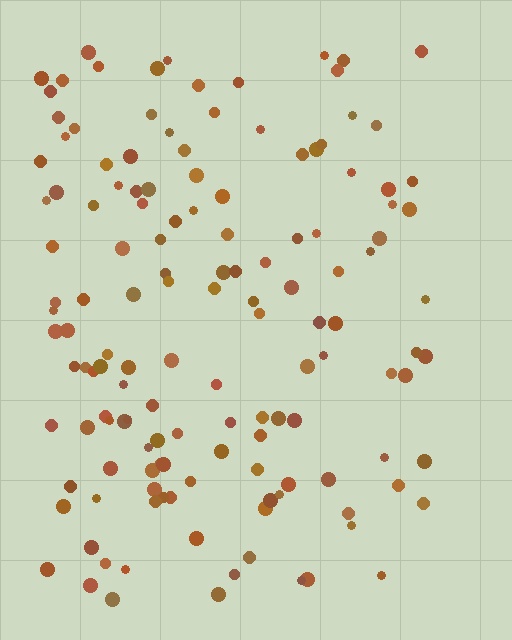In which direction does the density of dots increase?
From right to left, with the left side densest.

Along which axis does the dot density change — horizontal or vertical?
Horizontal.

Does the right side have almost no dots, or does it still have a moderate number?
Still a moderate number, just noticeably fewer than the left.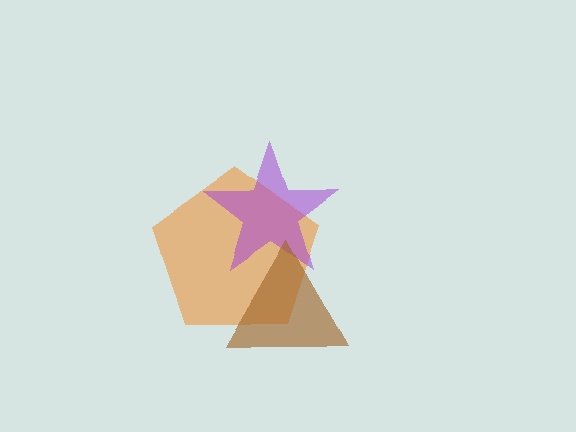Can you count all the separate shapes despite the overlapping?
Yes, there are 3 separate shapes.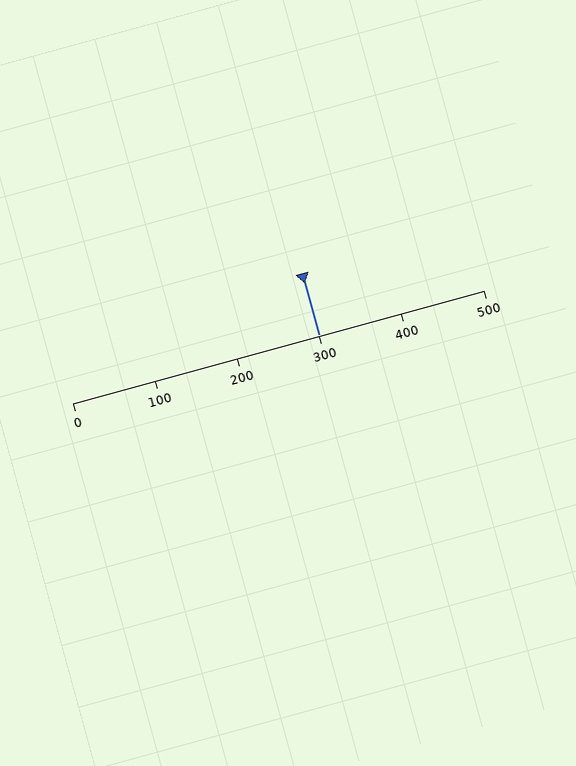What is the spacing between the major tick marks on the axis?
The major ticks are spaced 100 apart.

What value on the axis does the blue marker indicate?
The marker indicates approximately 300.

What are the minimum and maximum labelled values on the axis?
The axis runs from 0 to 500.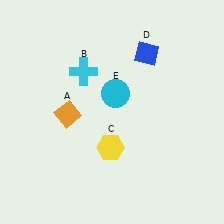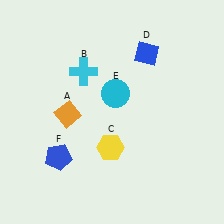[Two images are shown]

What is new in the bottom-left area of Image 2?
A blue pentagon (F) was added in the bottom-left area of Image 2.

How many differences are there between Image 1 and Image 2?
There is 1 difference between the two images.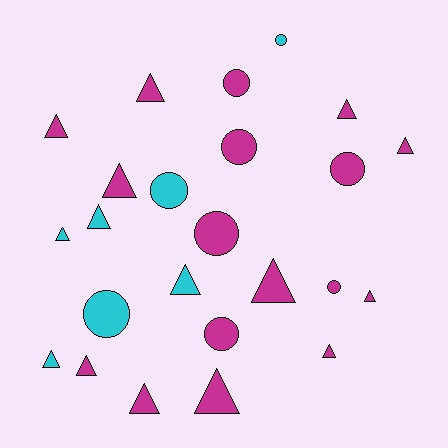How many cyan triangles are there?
There are 4 cyan triangles.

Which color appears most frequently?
Magenta, with 17 objects.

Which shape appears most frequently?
Triangle, with 15 objects.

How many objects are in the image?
There are 24 objects.